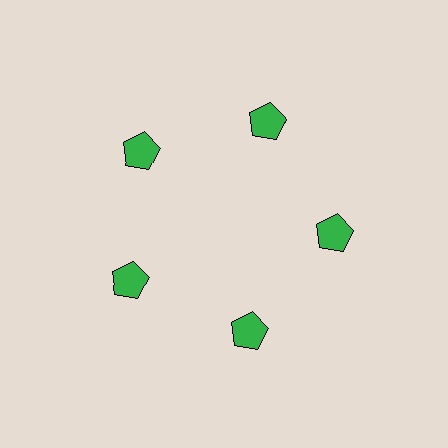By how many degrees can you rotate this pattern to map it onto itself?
The pattern maps onto itself every 72 degrees of rotation.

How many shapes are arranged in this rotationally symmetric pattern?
There are 5 shapes, arranged in 5 groups of 1.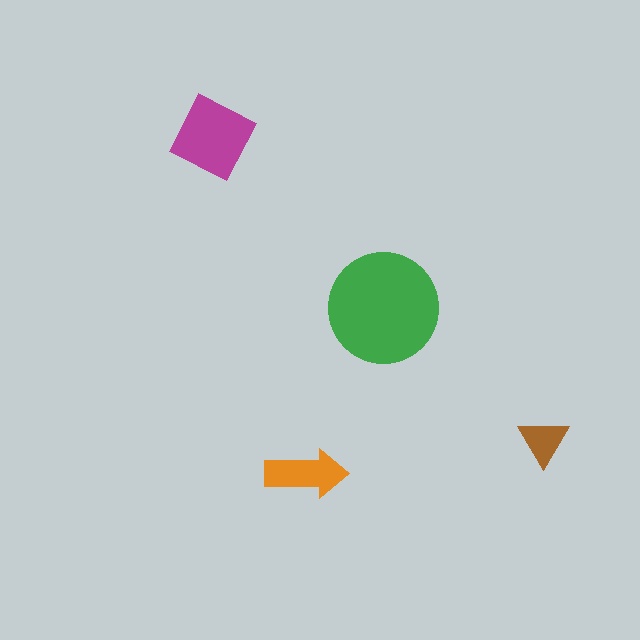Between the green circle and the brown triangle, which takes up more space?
The green circle.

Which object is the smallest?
The brown triangle.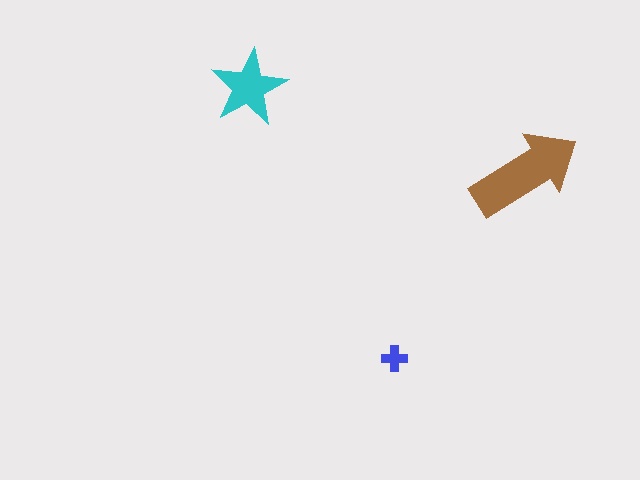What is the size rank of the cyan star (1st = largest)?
2nd.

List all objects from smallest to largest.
The blue cross, the cyan star, the brown arrow.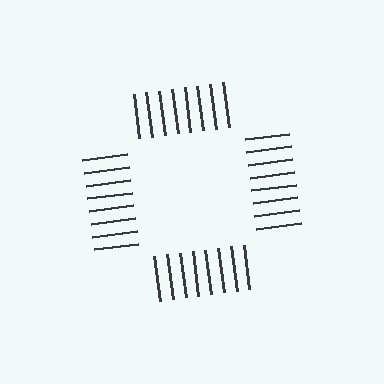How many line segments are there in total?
32 — 8 along each of the 4 edges.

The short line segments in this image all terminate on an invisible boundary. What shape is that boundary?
An illusory square — the line segments terminate on its edges but no continuous stroke is drawn.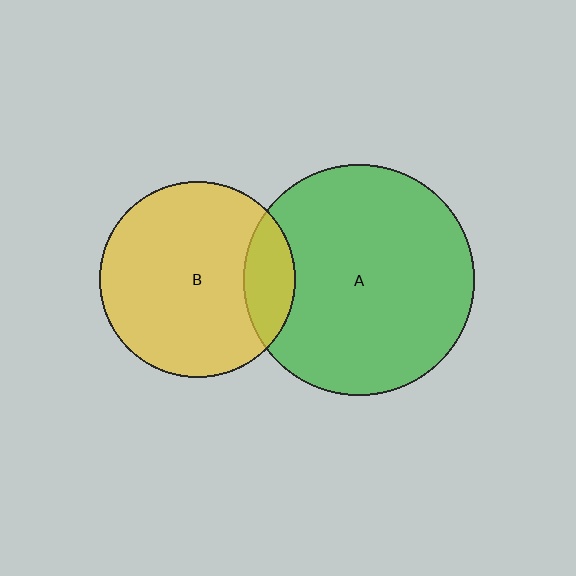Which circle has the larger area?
Circle A (green).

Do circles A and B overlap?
Yes.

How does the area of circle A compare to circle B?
Approximately 1.4 times.